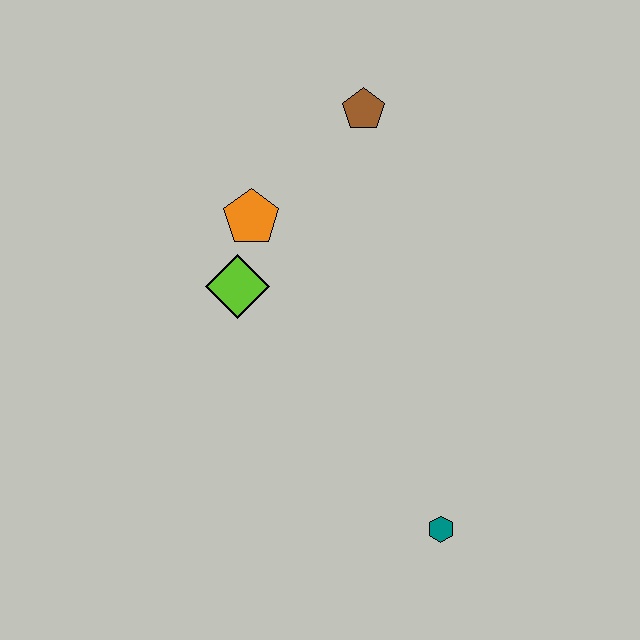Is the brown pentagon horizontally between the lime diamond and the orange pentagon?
No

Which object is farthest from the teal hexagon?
The brown pentagon is farthest from the teal hexagon.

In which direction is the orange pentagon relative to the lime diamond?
The orange pentagon is above the lime diamond.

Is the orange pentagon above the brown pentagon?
No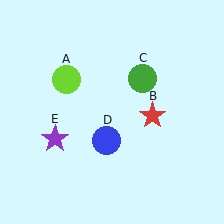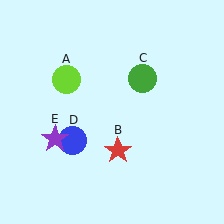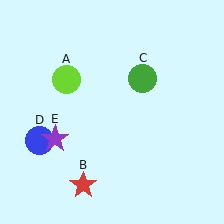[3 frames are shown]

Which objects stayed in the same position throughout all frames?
Lime circle (object A) and green circle (object C) and purple star (object E) remained stationary.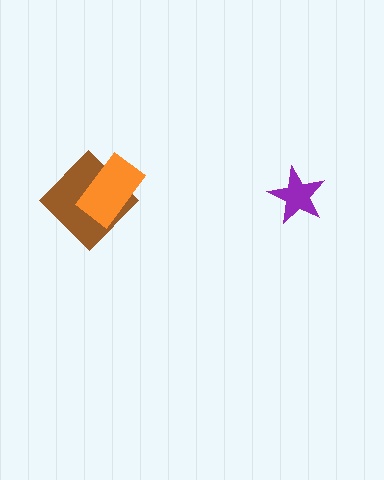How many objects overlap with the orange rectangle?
1 object overlaps with the orange rectangle.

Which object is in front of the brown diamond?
The orange rectangle is in front of the brown diamond.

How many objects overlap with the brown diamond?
1 object overlaps with the brown diamond.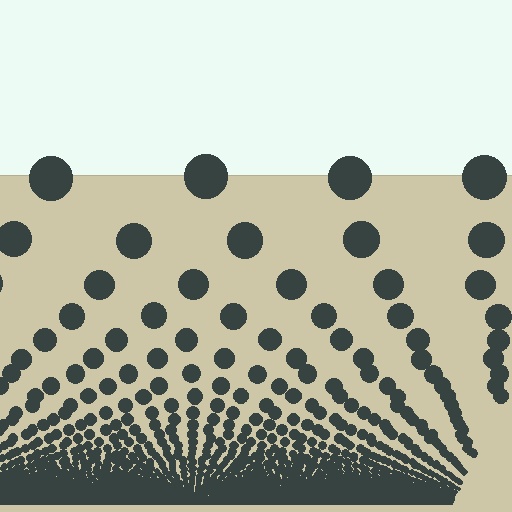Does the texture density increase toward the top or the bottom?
Density increases toward the bottom.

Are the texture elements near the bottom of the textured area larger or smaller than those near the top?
Smaller. The gradient is inverted — elements near the bottom are smaller and denser.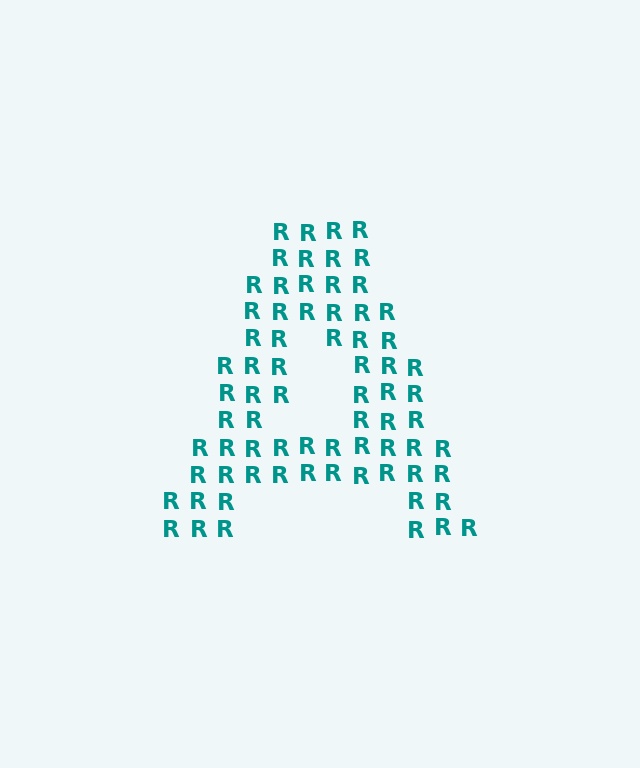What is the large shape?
The large shape is the letter A.